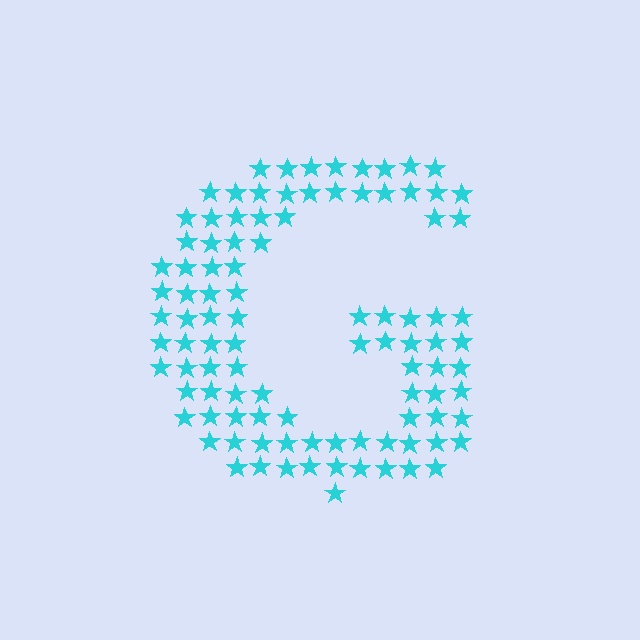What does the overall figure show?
The overall figure shows the letter G.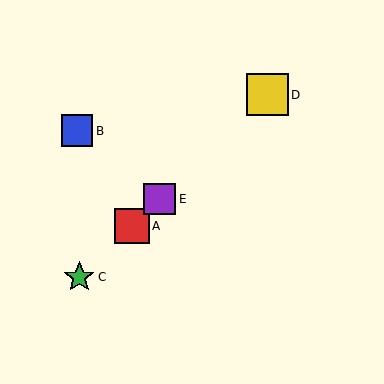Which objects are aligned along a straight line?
Objects A, C, D, E are aligned along a straight line.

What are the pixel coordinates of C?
Object C is at (79, 277).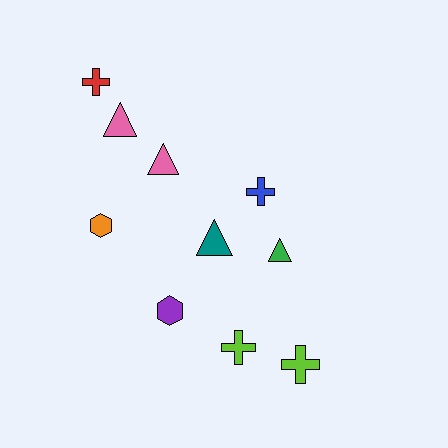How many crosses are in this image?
There are 4 crosses.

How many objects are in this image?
There are 10 objects.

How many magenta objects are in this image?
There are no magenta objects.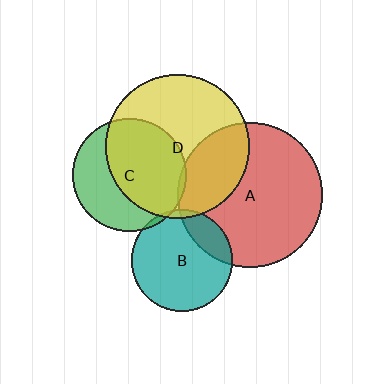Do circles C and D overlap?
Yes.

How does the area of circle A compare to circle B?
Approximately 2.0 times.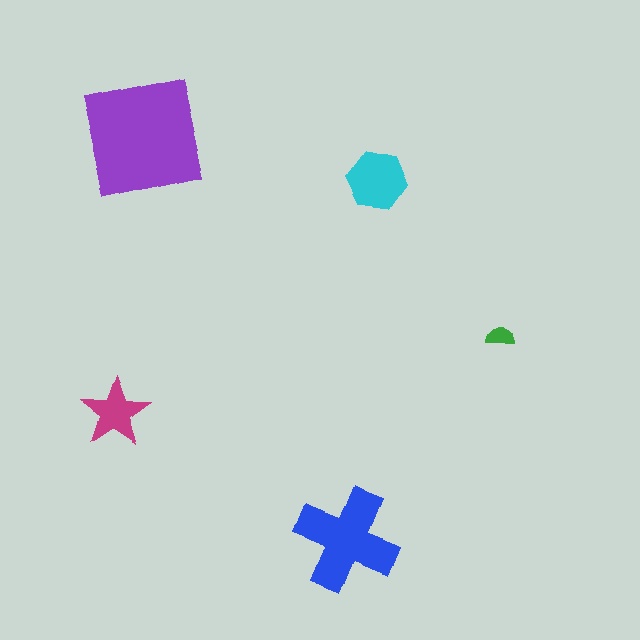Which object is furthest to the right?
The green semicircle is rightmost.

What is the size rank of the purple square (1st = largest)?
1st.